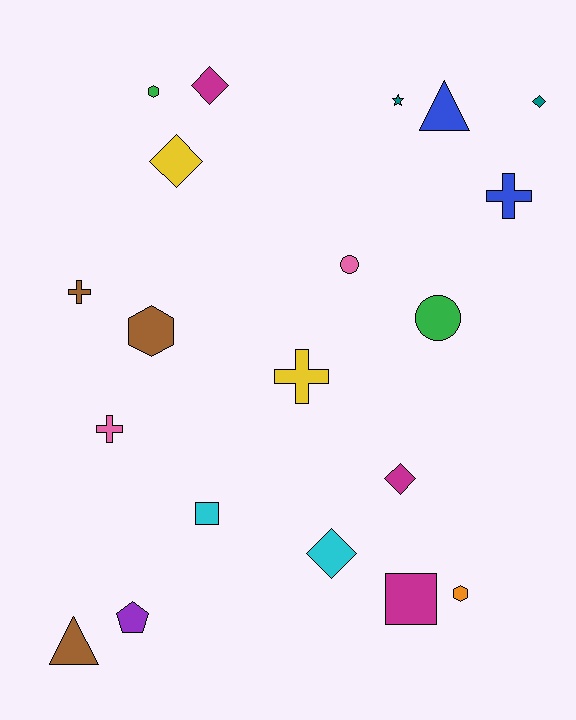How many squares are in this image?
There are 2 squares.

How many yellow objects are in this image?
There are 2 yellow objects.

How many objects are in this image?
There are 20 objects.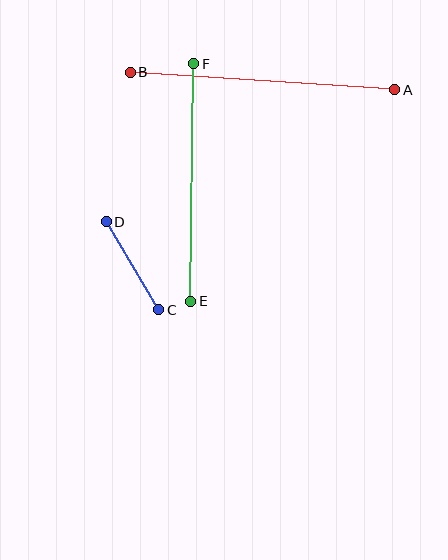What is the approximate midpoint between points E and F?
The midpoint is at approximately (192, 183) pixels.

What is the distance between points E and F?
The distance is approximately 237 pixels.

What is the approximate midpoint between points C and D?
The midpoint is at approximately (133, 266) pixels.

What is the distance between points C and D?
The distance is approximately 103 pixels.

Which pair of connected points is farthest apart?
Points A and B are farthest apart.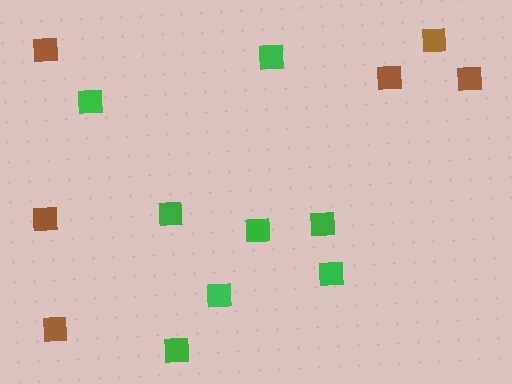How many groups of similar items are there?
There are 2 groups: one group of green squares (8) and one group of brown squares (6).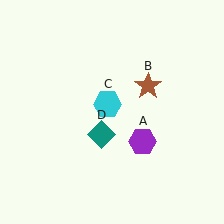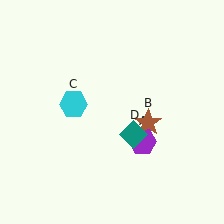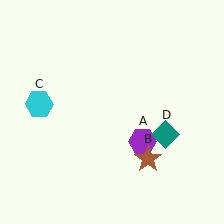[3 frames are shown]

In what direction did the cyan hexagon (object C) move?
The cyan hexagon (object C) moved left.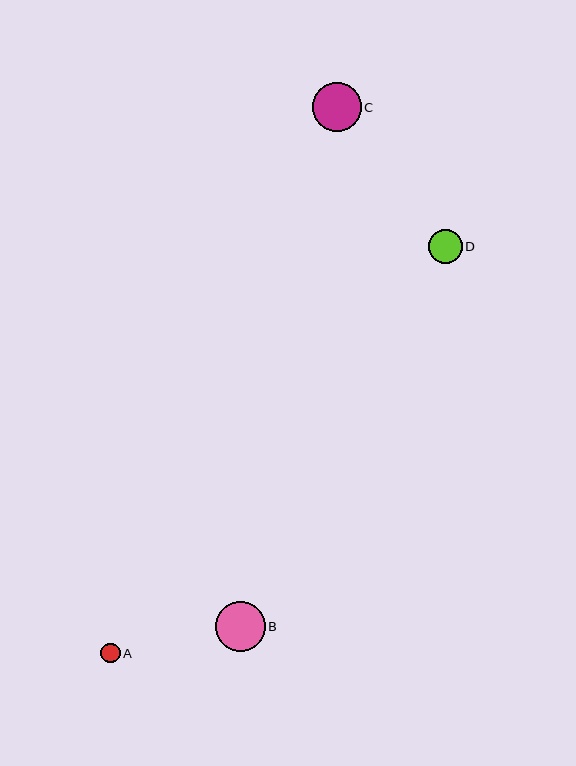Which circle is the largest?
Circle B is the largest with a size of approximately 50 pixels.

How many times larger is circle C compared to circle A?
Circle C is approximately 2.5 times the size of circle A.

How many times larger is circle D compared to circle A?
Circle D is approximately 1.7 times the size of circle A.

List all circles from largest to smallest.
From largest to smallest: B, C, D, A.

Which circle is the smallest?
Circle A is the smallest with a size of approximately 20 pixels.